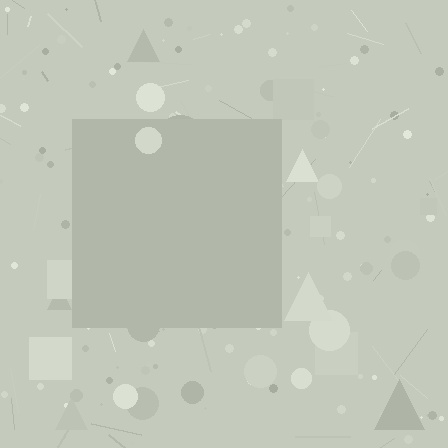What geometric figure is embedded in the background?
A square is embedded in the background.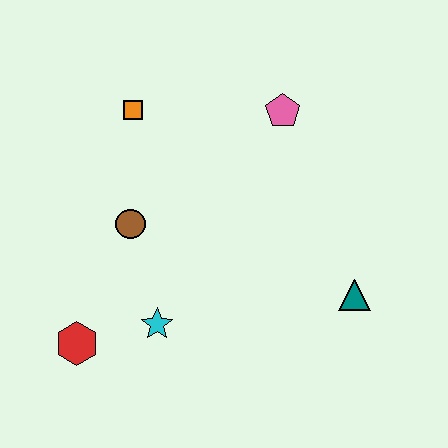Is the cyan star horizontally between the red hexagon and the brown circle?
No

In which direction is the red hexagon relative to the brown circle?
The red hexagon is below the brown circle.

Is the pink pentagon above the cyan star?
Yes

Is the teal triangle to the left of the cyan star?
No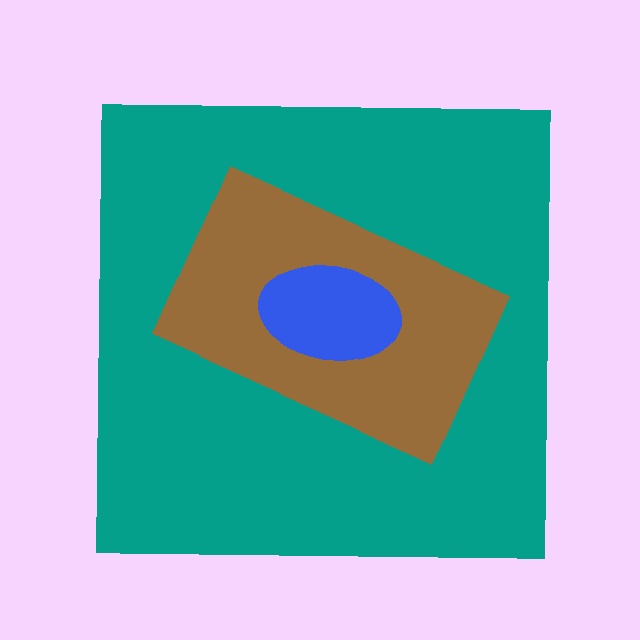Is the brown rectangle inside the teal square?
Yes.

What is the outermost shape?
The teal square.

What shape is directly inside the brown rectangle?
The blue ellipse.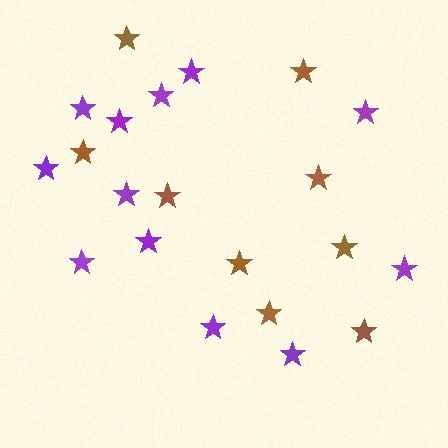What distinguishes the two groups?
There are 2 groups: one group of brown stars (9) and one group of purple stars (12).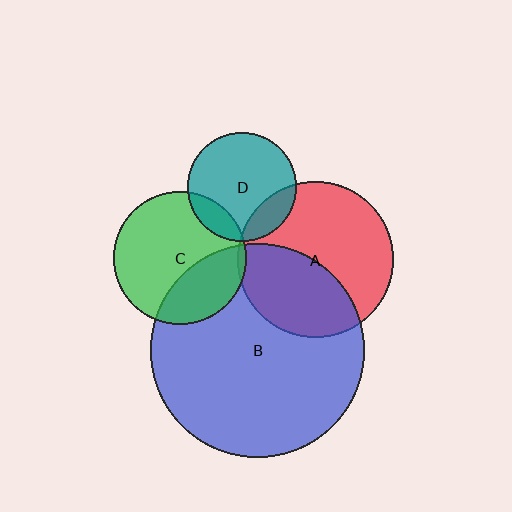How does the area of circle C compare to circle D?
Approximately 1.5 times.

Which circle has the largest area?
Circle B (blue).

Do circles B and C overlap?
Yes.